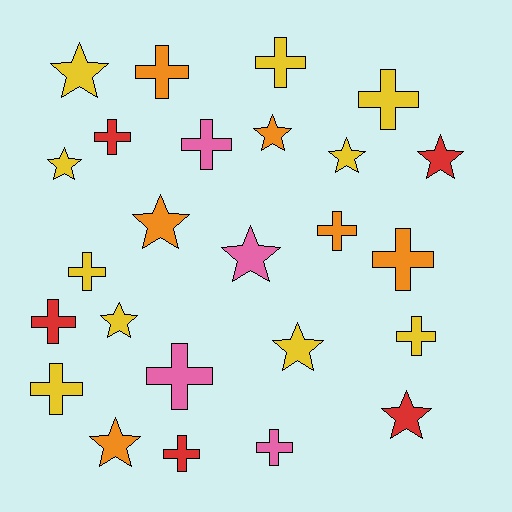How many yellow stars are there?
There are 5 yellow stars.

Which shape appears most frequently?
Cross, with 14 objects.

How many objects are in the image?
There are 25 objects.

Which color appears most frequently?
Yellow, with 10 objects.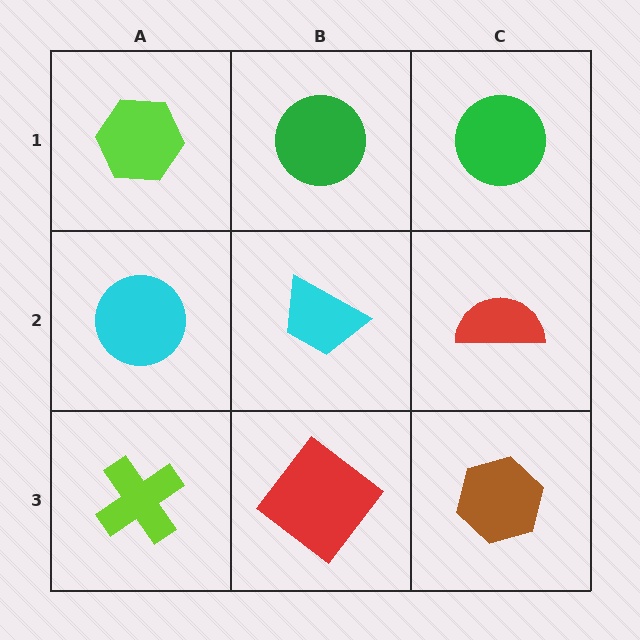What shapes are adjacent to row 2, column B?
A green circle (row 1, column B), a red diamond (row 3, column B), a cyan circle (row 2, column A), a red semicircle (row 2, column C).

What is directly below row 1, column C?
A red semicircle.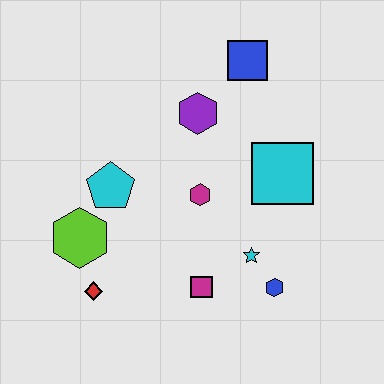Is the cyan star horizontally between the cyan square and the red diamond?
Yes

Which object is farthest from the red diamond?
The blue square is farthest from the red diamond.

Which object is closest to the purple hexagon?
The blue square is closest to the purple hexagon.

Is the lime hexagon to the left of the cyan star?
Yes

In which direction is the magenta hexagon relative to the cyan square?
The magenta hexagon is to the left of the cyan square.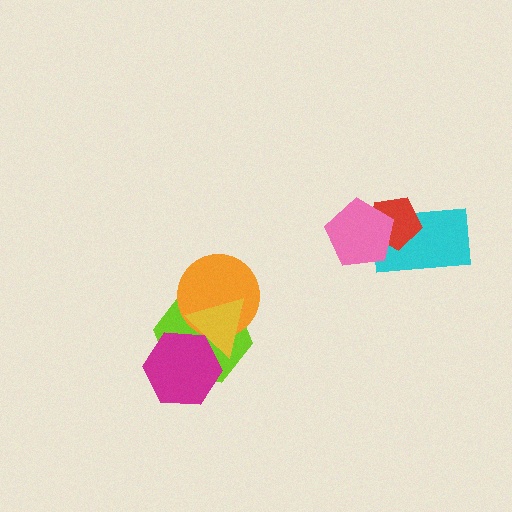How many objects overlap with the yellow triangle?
3 objects overlap with the yellow triangle.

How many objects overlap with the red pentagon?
2 objects overlap with the red pentagon.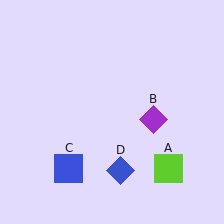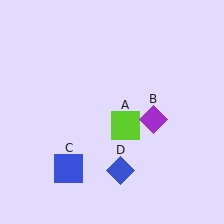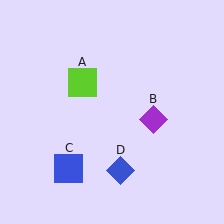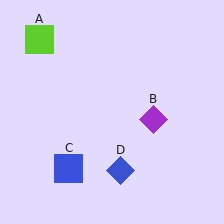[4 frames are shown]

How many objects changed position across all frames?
1 object changed position: lime square (object A).